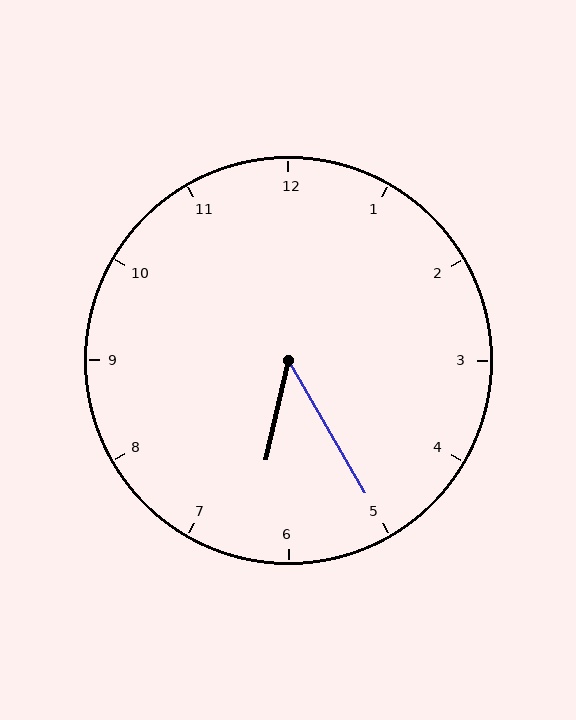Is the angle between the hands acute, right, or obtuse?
It is acute.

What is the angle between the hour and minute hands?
Approximately 42 degrees.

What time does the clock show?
6:25.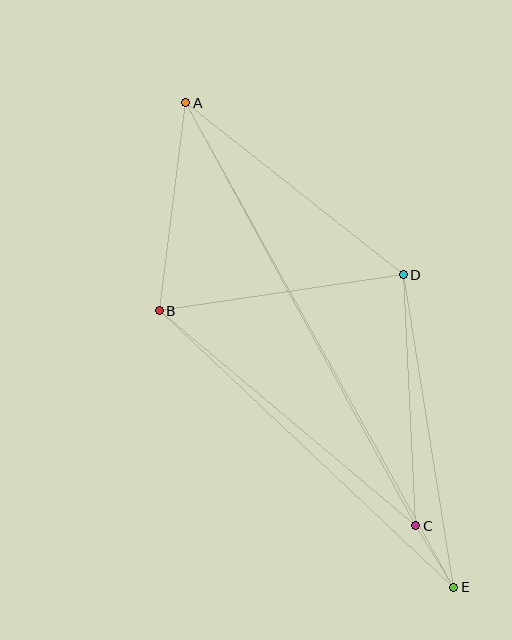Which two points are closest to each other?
Points C and E are closest to each other.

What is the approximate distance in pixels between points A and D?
The distance between A and D is approximately 277 pixels.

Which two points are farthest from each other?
Points A and E are farthest from each other.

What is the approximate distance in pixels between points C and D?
The distance between C and D is approximately 251 pixels.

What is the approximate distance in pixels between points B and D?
The distance between B and D is approximately 246 pixels.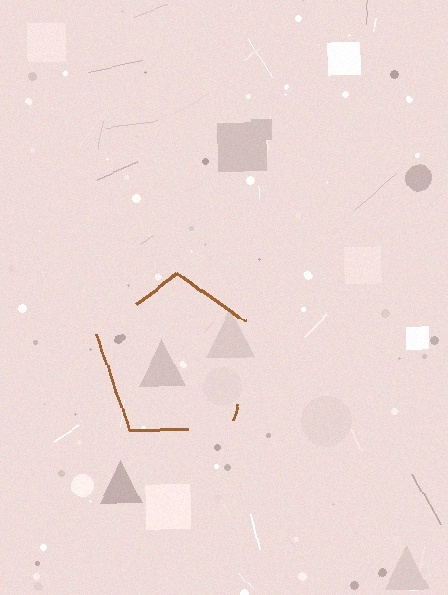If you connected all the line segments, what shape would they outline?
They would outline a pentagon.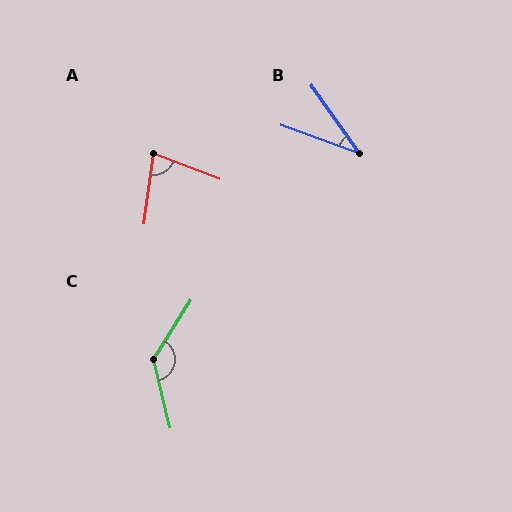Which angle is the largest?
C, at approximately 134 degrees.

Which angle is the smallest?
B, at approximately 34 degrees.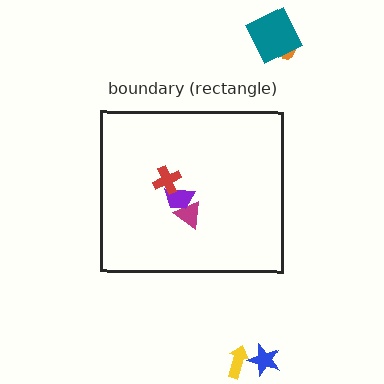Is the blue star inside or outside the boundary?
Outside.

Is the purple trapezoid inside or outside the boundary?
Inside.